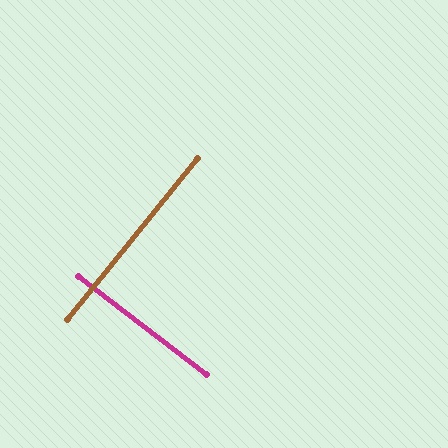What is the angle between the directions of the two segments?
Approximately 89 degrees.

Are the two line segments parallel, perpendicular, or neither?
Perpendicular — they meet at approximately 89°.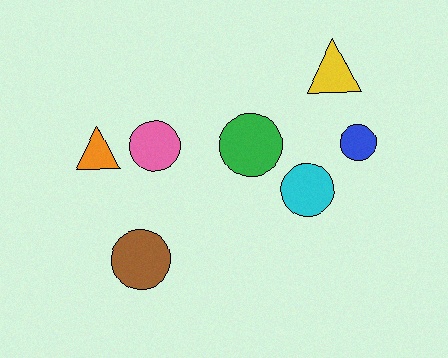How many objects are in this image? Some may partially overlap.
There are 7 objects.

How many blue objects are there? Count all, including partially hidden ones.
There is 1 blue object.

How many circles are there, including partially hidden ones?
There are 5 circles.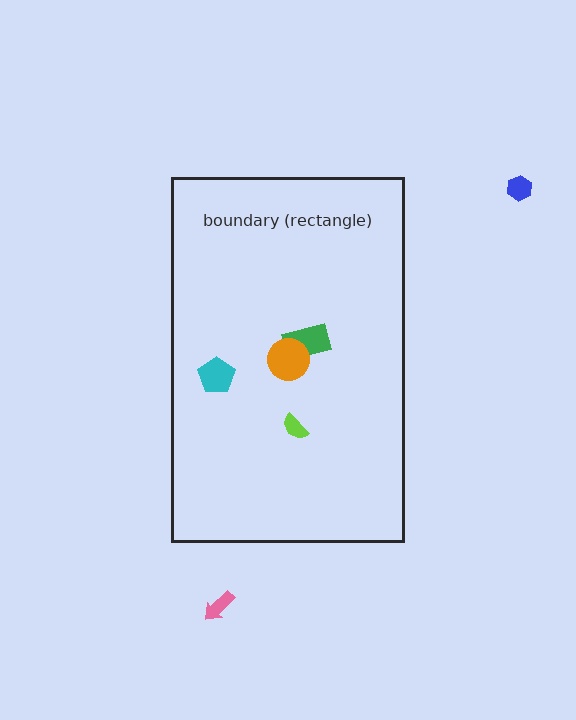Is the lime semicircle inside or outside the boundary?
Inside.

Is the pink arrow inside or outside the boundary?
Outside.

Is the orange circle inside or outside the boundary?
Inside.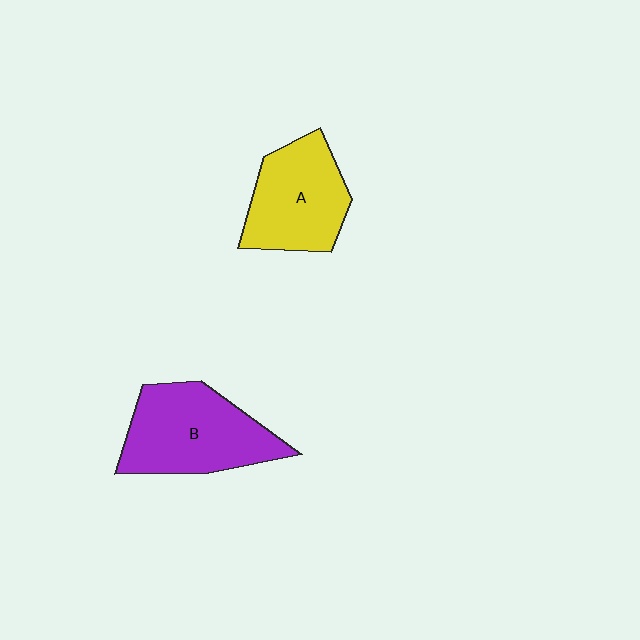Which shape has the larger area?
Shape B (purple).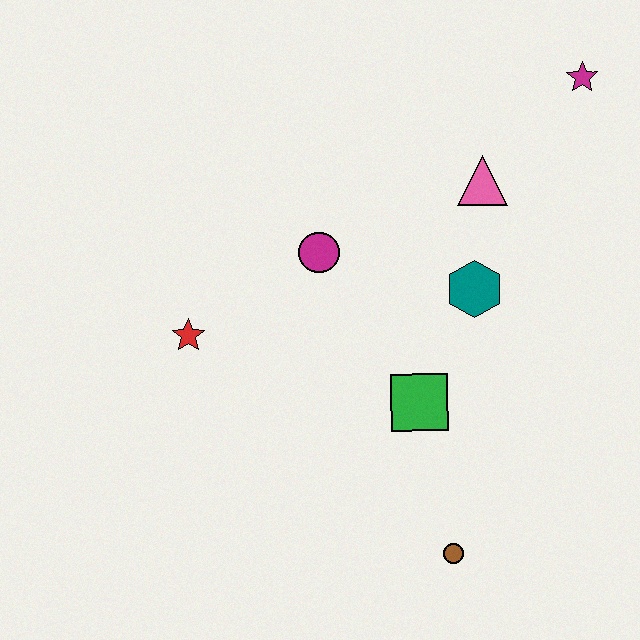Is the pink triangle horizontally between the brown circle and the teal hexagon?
No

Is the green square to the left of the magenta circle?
No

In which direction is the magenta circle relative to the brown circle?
The magenta circle is above the brown circle.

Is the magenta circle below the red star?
No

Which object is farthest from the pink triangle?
The brown circle is farthest from the pink triangle.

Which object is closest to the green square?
The teal hexagon is closest to the green square.